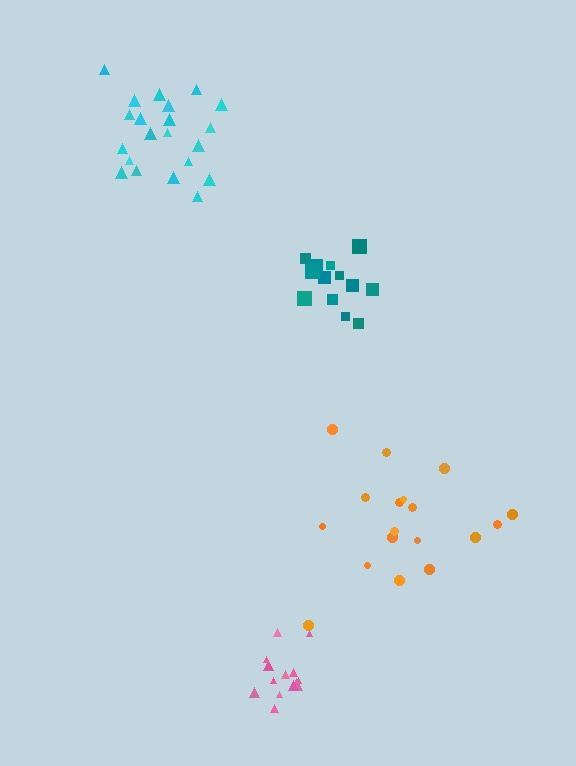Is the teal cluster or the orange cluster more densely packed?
Teal.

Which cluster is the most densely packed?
Pink.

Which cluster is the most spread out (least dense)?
Orange.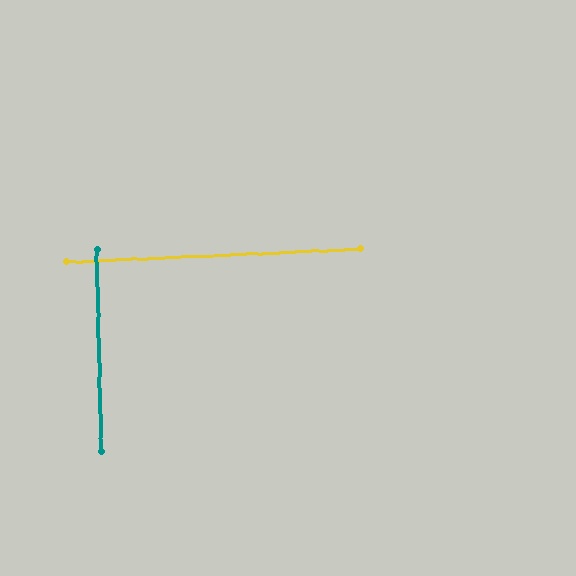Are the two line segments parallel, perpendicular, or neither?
Perpendicular — they meet at approximately 89°.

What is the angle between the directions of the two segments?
Approximately 89 degrees.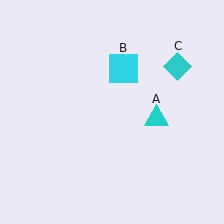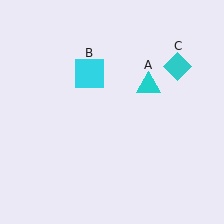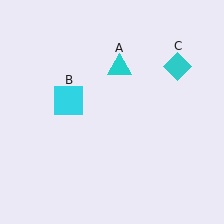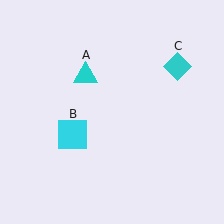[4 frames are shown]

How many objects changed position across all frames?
2 objects changed position: cyan triangle (object A), cyan square (object B).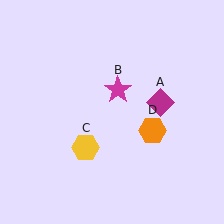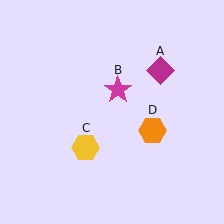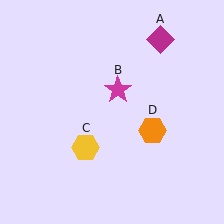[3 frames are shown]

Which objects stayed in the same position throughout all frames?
Magenta star (object B) and yellow hexagon (object C) and orange hexagon (object D) remained stationary.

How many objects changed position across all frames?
1 object changed position: magenta diamond (object A).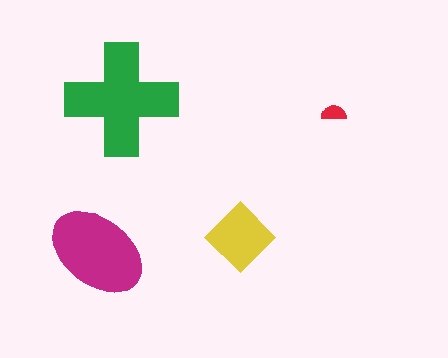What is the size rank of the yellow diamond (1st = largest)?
3rd.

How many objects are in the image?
There are 4 objects in the image.